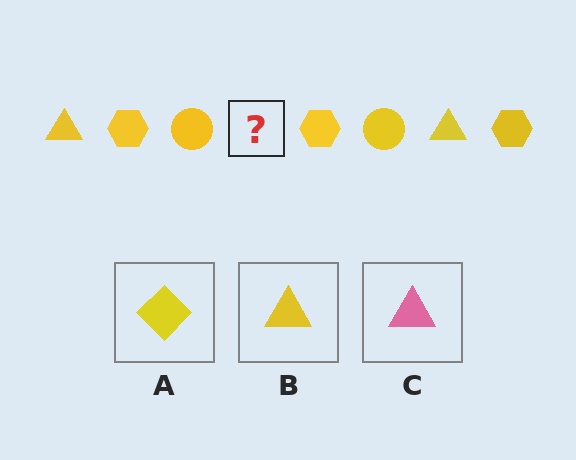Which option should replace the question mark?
Option B.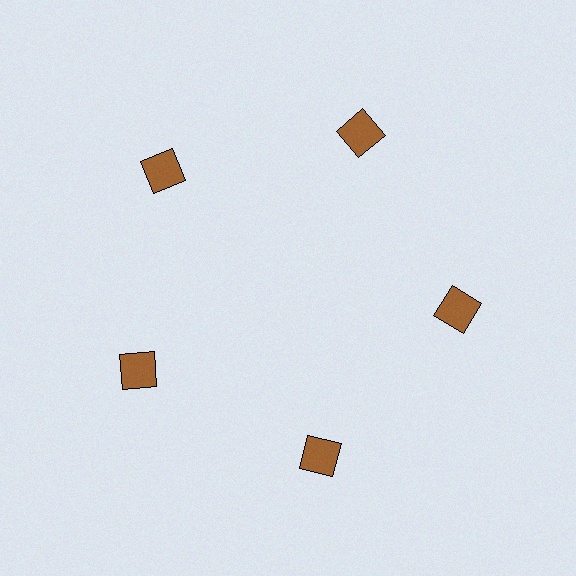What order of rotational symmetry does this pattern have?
This pattern has 5-fold rotational symmetry.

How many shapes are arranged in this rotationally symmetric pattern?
There are 5 shapes, arranged in 5 groups of 1.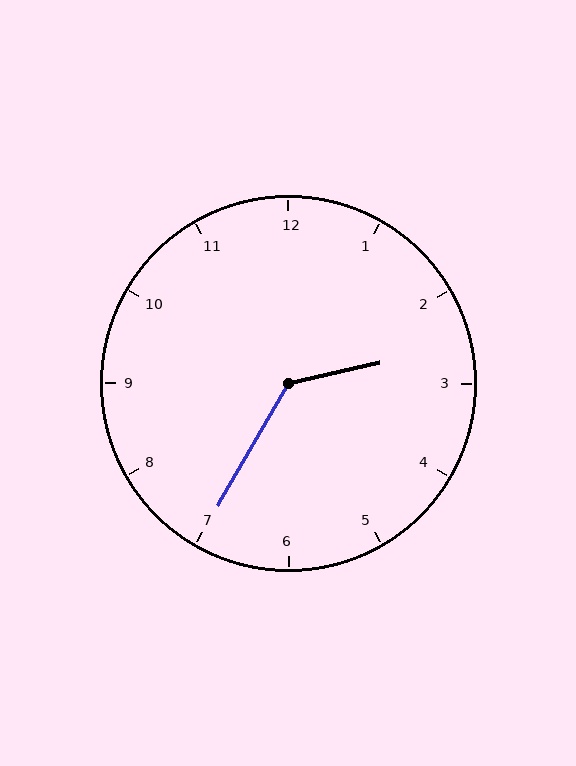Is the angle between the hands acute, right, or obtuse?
It is obtuse.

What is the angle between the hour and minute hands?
Approximately 132 degrees.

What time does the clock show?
2:35.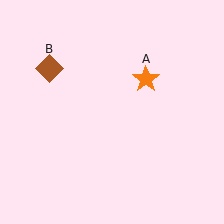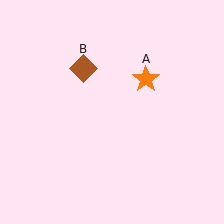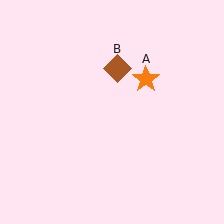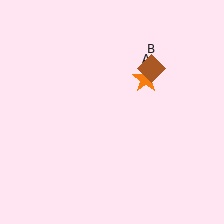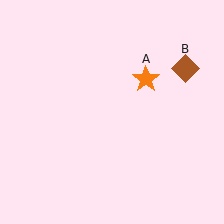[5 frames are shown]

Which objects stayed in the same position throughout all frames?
Orange star (object A) remained stationary.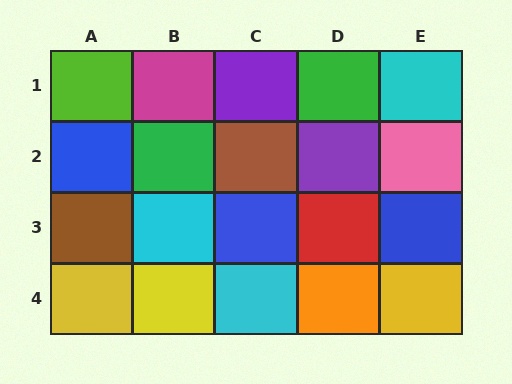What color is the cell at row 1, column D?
Green.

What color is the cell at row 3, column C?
Blue.